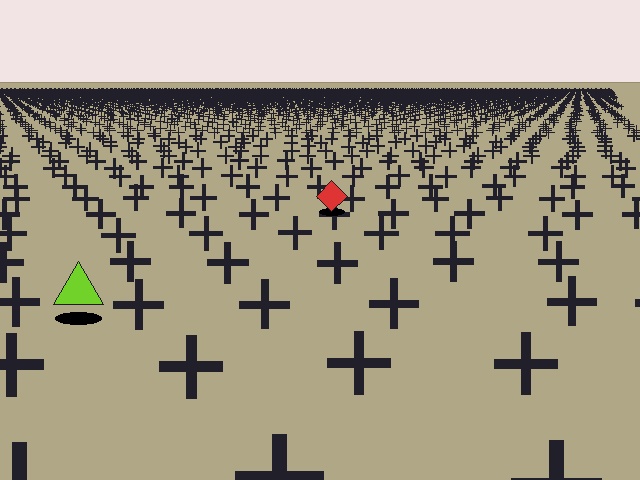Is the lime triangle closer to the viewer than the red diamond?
Yes. The lime triangle is closer — you can tell from the texture gradient: the ground texture is coarser near it.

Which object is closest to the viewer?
The lime triangle is closest. The texture marks near it are larger and more spread out.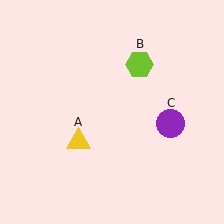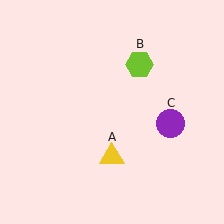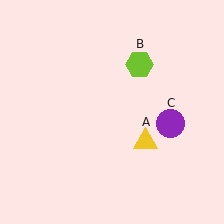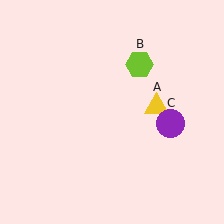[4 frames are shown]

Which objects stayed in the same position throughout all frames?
Lime hexagon (object B) and purple circle (object C) remained stationary.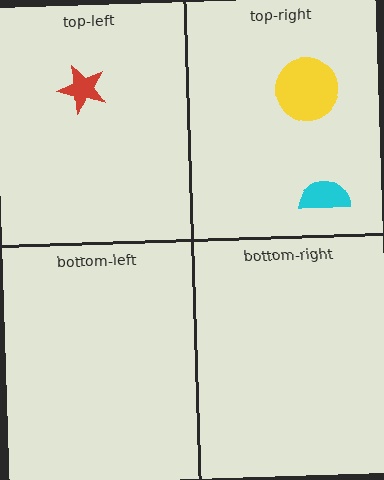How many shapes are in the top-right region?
2.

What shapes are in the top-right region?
The yellow circle, the cyan semicircle.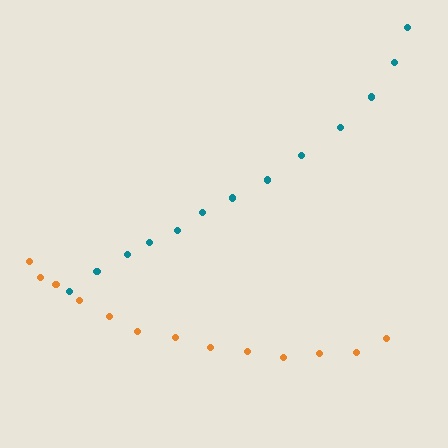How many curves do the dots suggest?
There are 2 distinct paths.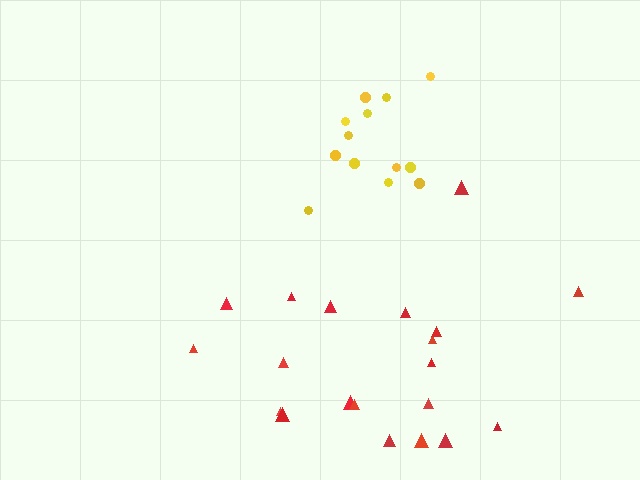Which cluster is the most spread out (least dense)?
Red.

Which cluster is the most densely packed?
Yellow.